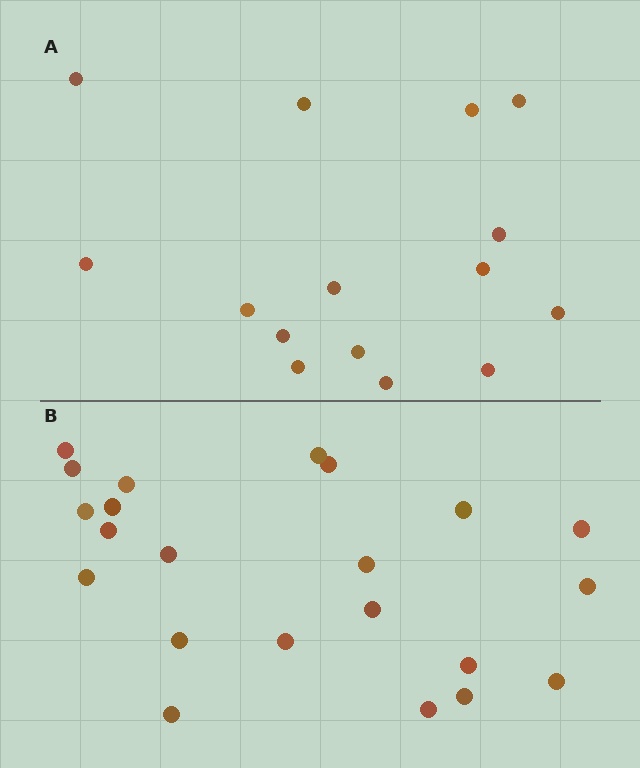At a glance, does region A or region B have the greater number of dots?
Region B (the bottom region) has more dots.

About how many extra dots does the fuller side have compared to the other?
Region B has roughly 8 or so more dots than region A.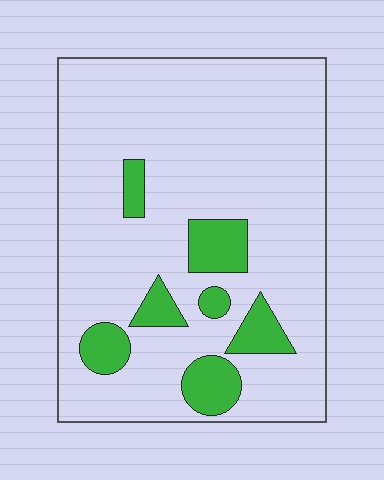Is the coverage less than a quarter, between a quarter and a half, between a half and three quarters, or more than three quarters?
Less than a quarter.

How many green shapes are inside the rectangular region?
7.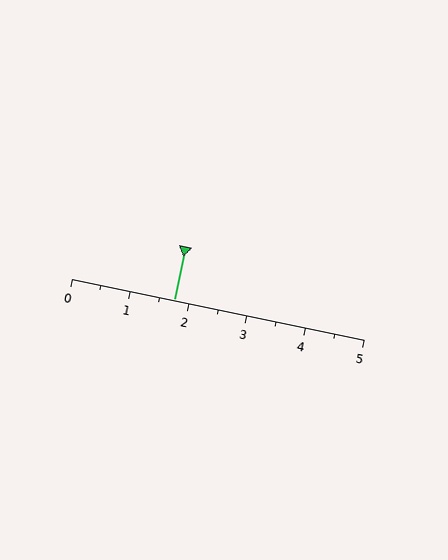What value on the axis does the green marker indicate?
The marker indicates approximately 1.8.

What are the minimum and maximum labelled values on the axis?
The axis runs from 0 to 5.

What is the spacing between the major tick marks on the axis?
The major ticks are spaced 1 apart.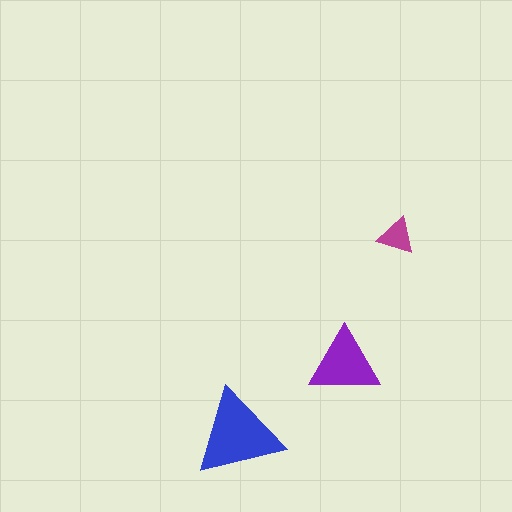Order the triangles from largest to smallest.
the blue one, the purple one, the magenta one.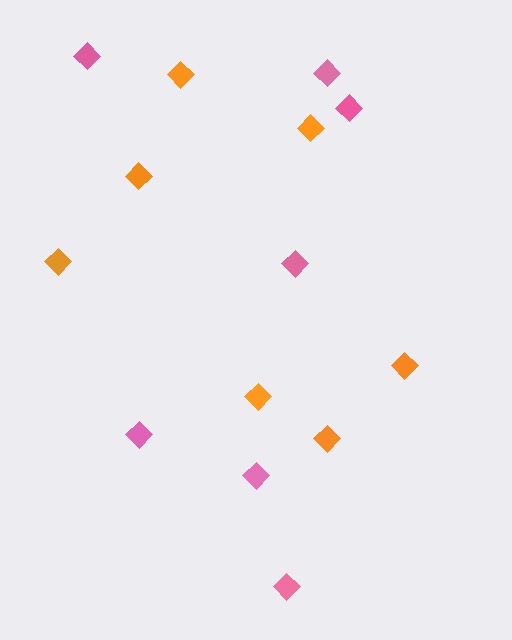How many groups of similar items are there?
There are 2 groups: one group of orange diamonds (7) and one group of pink diamonds (7).